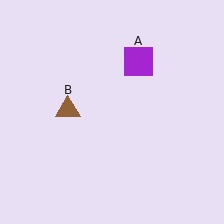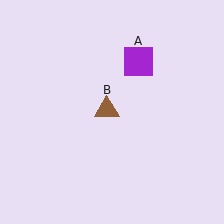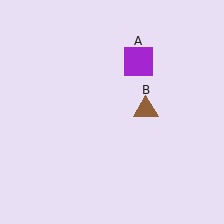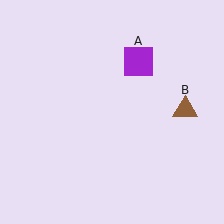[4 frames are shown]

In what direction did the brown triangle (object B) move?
The brown triangle (object B) moved right.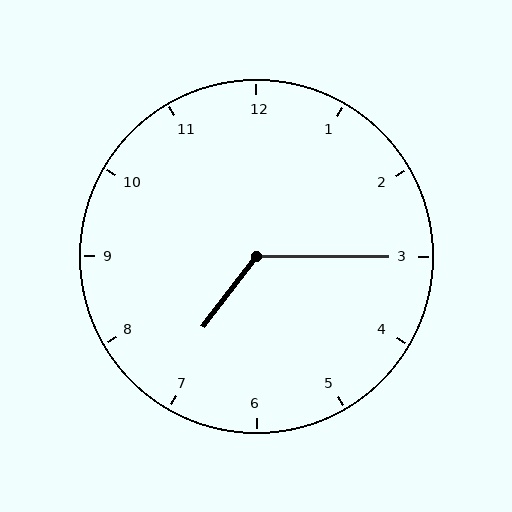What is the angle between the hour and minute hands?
Approximately 128 degrees.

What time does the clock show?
7:15.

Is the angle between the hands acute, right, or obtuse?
It is obtuse.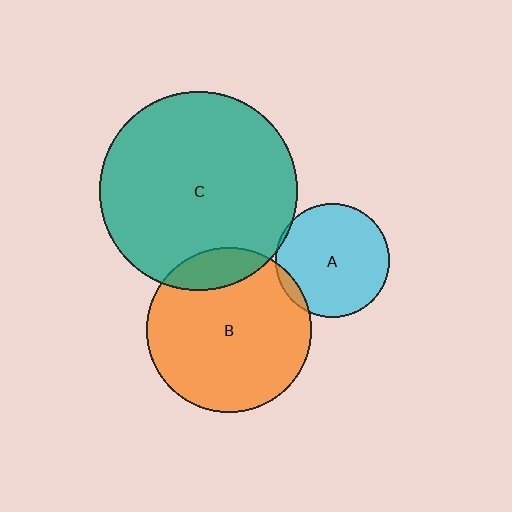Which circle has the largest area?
Circle C (teal).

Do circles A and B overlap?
Yes.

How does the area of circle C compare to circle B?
Approximately 1.5 times.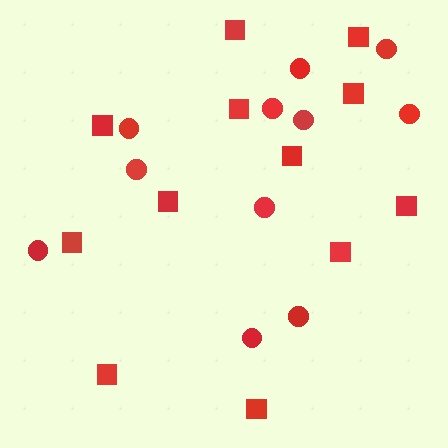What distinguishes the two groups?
There are 2 groups: one group of circles (11) and one group of squares (12).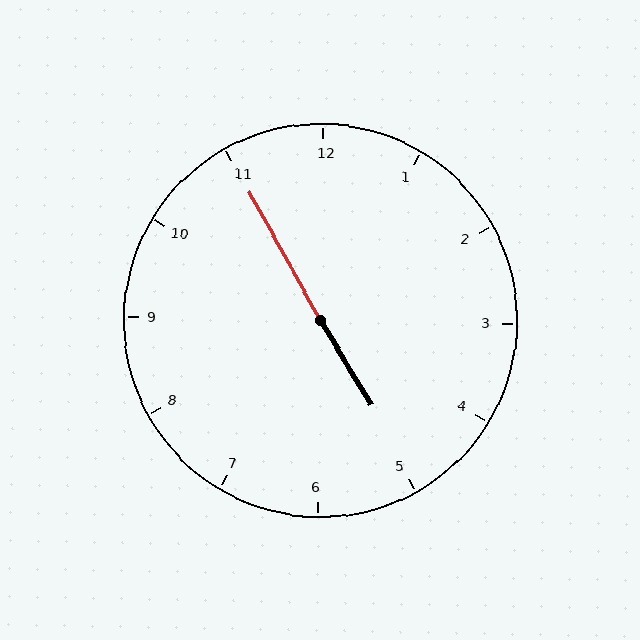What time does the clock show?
4:55.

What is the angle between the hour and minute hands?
Approximately 178 degrees.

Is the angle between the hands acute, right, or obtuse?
It is obtuse.